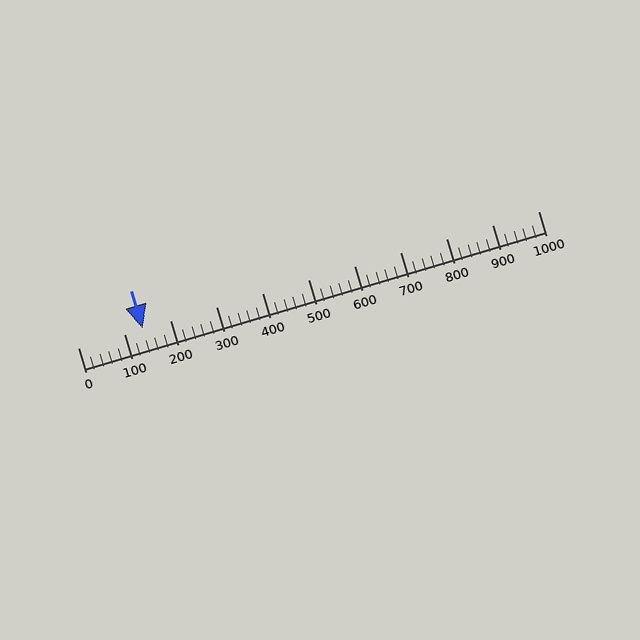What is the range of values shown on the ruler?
The ruler shows values from 0 to 1000.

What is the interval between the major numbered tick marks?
The major tick marks are spaced 100 units apart.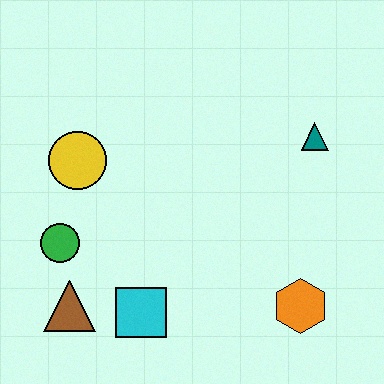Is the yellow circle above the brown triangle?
Yes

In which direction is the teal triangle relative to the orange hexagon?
The teal triangle is above the orange hexagon.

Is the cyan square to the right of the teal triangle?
No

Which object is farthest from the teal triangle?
The brown triangle is farthest from the teal triangle.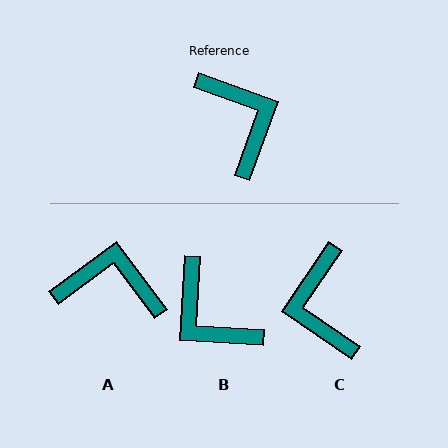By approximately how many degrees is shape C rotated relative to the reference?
Approximately 165 degrees counter-clockwise.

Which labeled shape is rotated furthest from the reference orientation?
C, about 165 degrees away.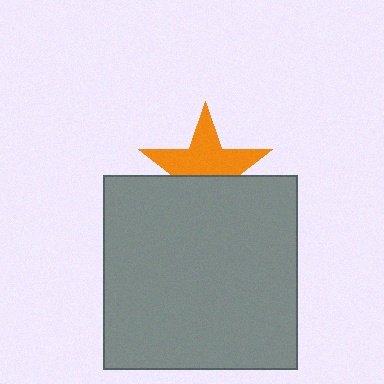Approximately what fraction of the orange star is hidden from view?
Roughly 41% of the orange star is hidden behind the gray square.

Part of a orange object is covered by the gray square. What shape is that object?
It is a star.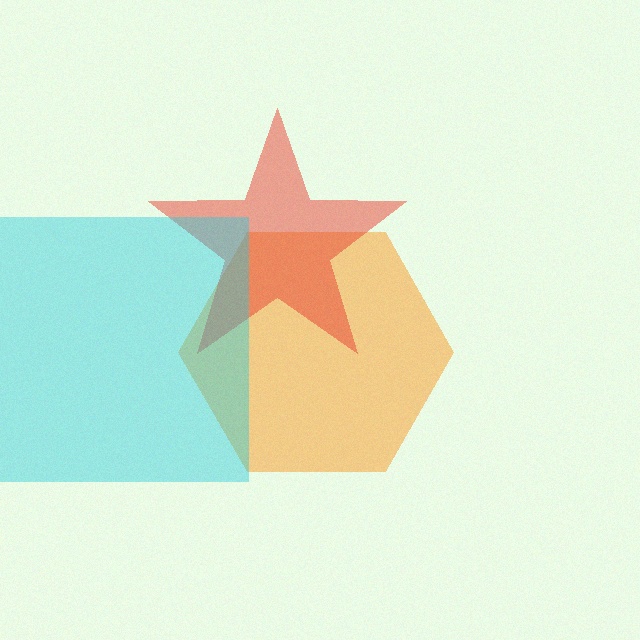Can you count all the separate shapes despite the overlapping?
Yes, there are 3 separate shapes.